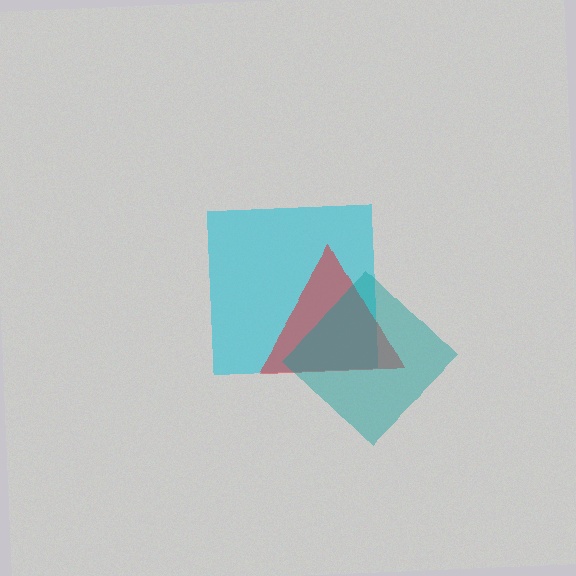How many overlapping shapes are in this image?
There are 3 overlapping shapes in the image.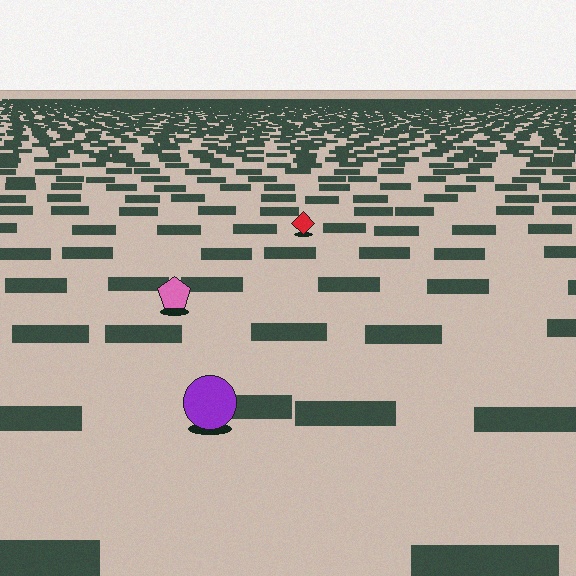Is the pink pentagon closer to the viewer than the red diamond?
Yes. The pink pentagon is closer — you can tell from the texture gradient: the ground texture is coarser near it.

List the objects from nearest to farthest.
From nearest to farthest: the purple circle, the pink pentagon, the red diamond.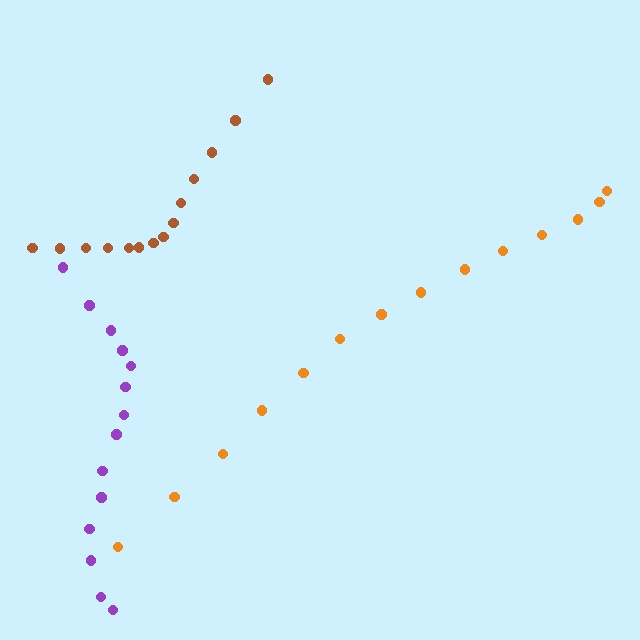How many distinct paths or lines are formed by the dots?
There are 3 distinct paths.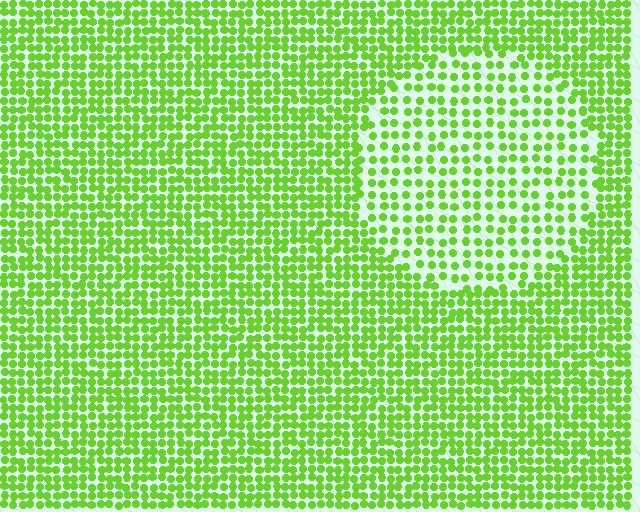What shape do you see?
I see a circle.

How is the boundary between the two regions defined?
The boundary is defined by a change in element density (approximately 1.8x ratio). All elements are the same color, size, and shape.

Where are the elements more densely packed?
The elements are more densely packed outside the circle boundary.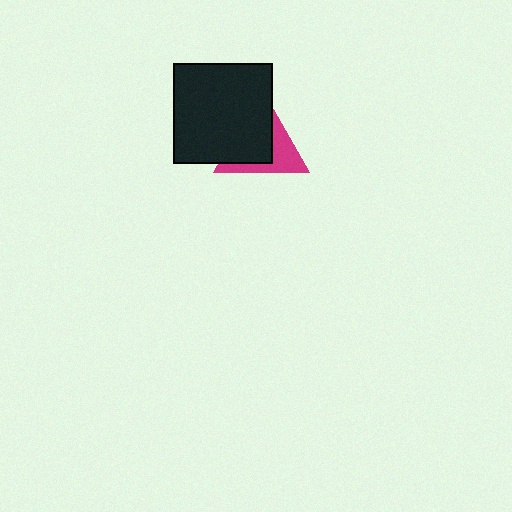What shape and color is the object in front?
The object in front is a black square.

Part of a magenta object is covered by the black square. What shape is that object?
It is a triangle.